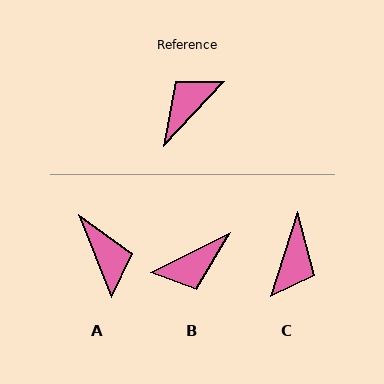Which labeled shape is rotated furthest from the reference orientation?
B, about 159 degrees away.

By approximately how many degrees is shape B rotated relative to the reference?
Approximately 159 degrees counter-clockwise.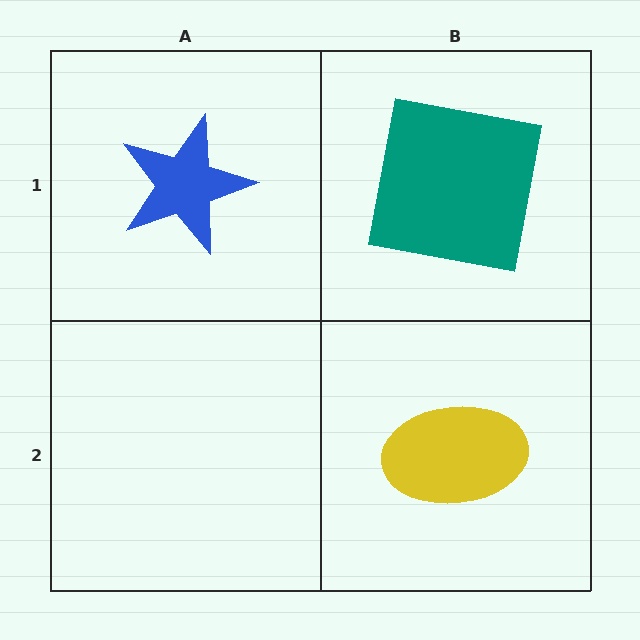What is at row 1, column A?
A blue star.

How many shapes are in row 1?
2 shapes.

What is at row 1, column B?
A teal square.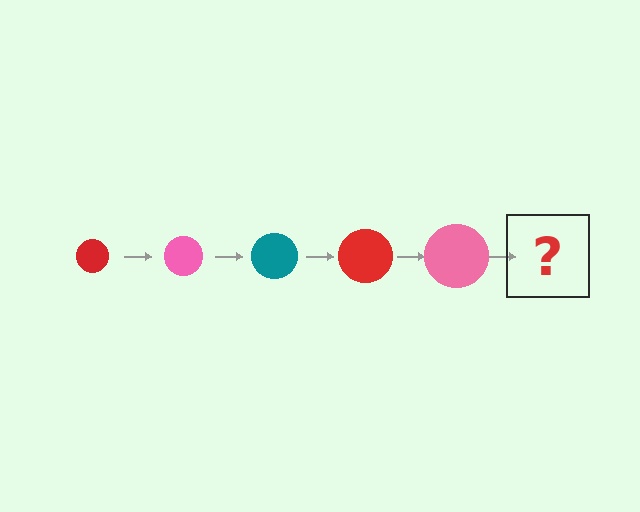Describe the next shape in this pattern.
It should be a teal circle, larger than the previous one.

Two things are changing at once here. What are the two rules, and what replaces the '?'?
The two rules are that the circle grows larger each step and the color cycles through red, pink, and teal. The '?' should be a teal circle, larger than the previous one.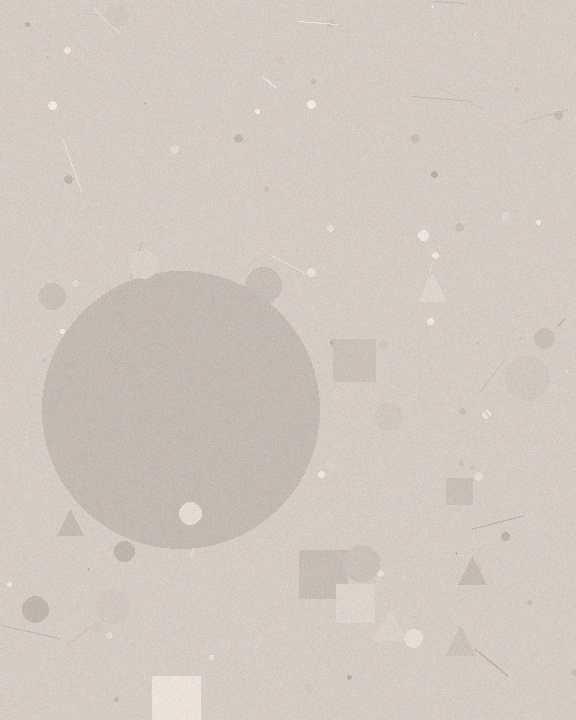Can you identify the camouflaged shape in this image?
The camouflaged shape is a circle.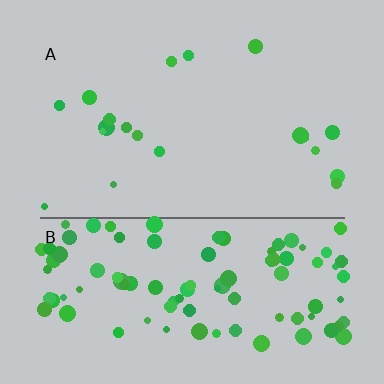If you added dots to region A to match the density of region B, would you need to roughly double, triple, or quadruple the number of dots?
Approximately quadruple.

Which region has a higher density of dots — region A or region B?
B (the bottom).